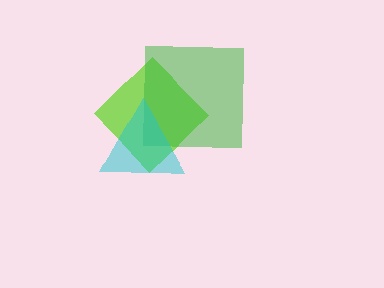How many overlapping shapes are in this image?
There are 3 overlapping shapes in the image.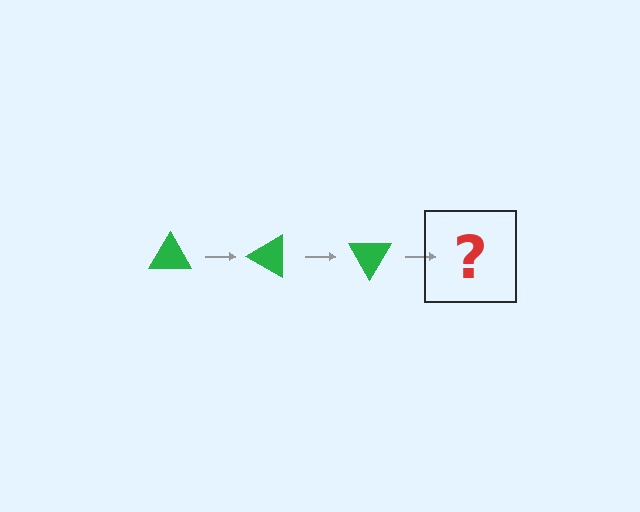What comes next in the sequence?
The next element should be a green triangle rotated 90 degrees.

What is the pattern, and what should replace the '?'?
The pattern is that the triangle rotates 30 degrees each step. The '?' should be a green triangle rotated 90 degrees.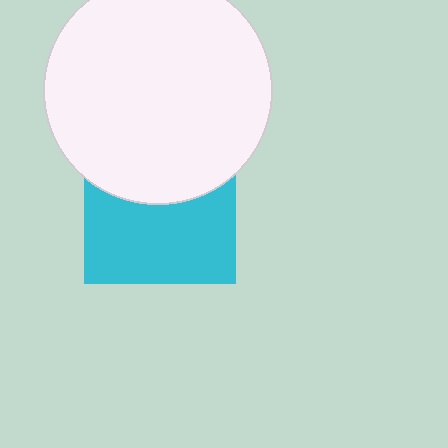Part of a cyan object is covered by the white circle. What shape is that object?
It is a square.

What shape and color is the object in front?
The object in front is a white circle.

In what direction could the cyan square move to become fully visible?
The cyan square could move down. That would shift it out from behind the white circle entirely.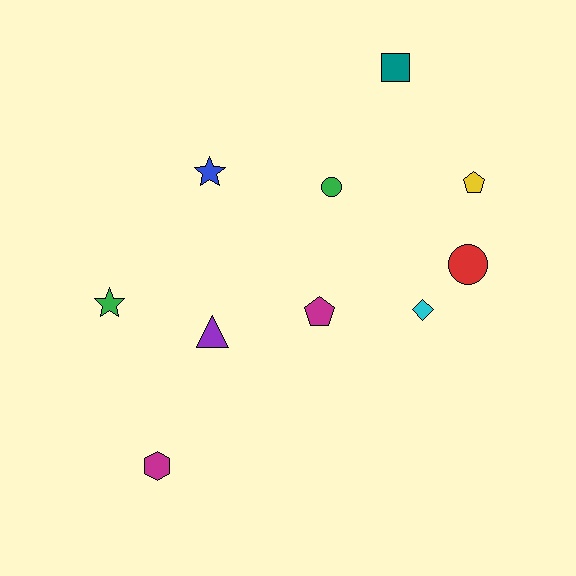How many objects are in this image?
There are 10 objects.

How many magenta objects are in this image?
There are 2 magenta objects.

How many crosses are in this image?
There are no crosses.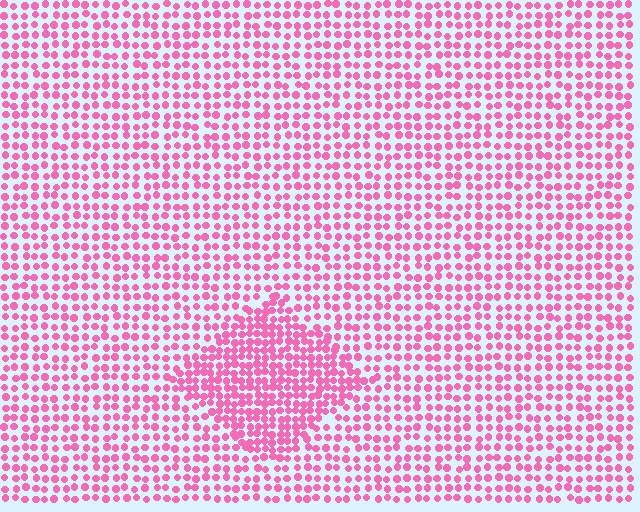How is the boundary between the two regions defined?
The boundary is defined by a change in element density (approximately 1.7x ratio). All elements are the same color, size, and shape.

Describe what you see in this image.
The image contains small pink elements arranged at two different densities. A diamond-shaped region is visible where the elements are more densely packed than the surrounding area.